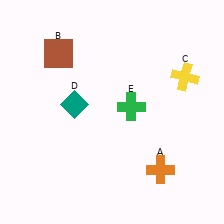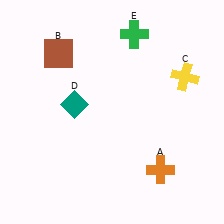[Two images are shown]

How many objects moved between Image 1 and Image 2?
1 object moved between the two images.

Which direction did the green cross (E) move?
The green cross (E) moved up.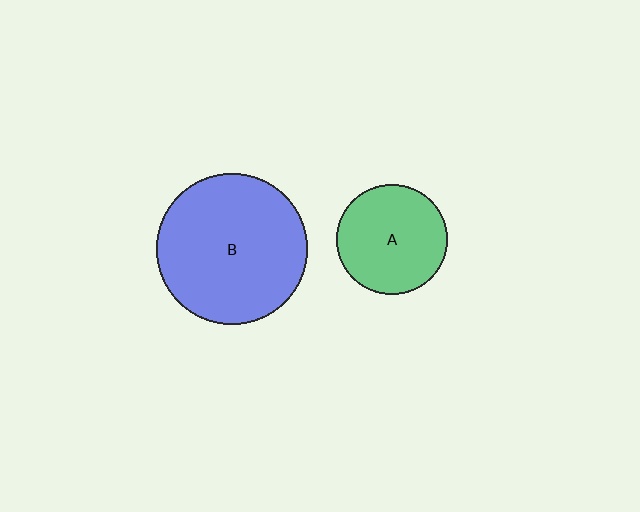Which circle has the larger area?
Circle B (blue).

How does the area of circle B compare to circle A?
Approximately 1.9 times.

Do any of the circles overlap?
No, none of the circles overlap.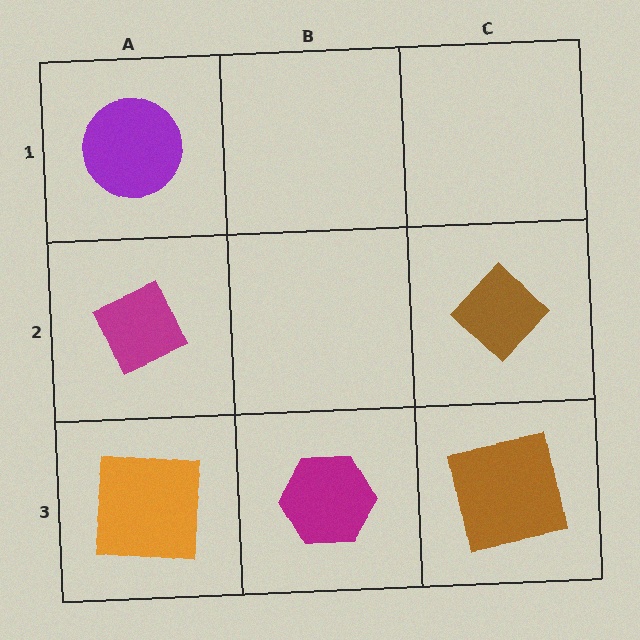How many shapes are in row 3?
3 shapes.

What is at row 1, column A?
A purple circle.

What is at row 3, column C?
A brown square.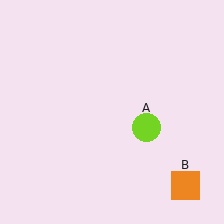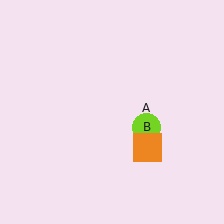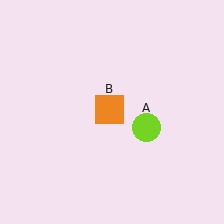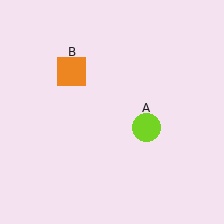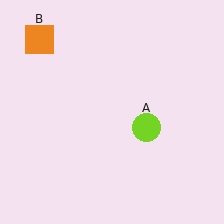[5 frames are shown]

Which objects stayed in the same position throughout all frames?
Lime circle (object A) remained stationary.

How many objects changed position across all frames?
1 object changed position: orange square (object B).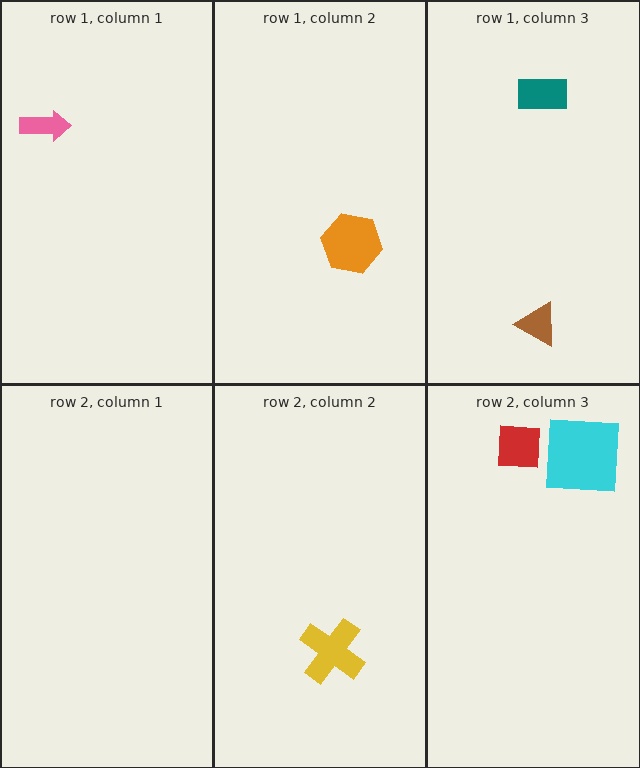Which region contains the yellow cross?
The row 2, column 2 region.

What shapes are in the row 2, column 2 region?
The yellow cross.